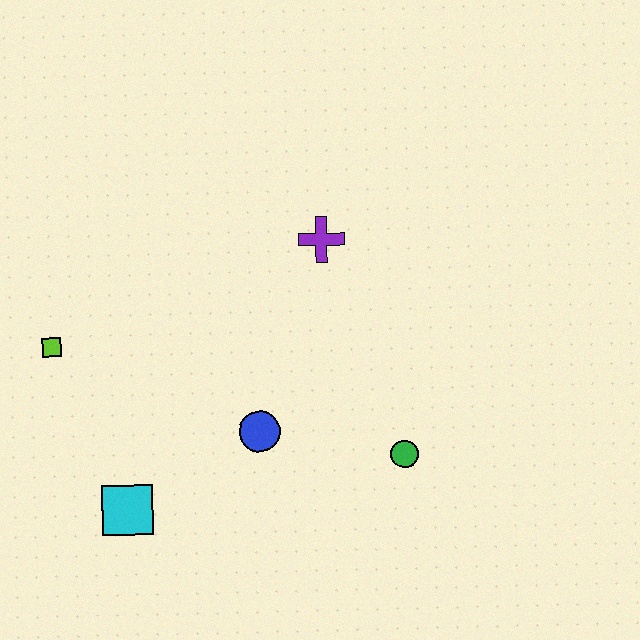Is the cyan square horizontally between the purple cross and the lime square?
Yes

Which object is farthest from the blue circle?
The lime square is farthest from the blue circle.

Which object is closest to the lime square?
The cyan square is closest to the lime square.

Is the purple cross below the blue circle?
No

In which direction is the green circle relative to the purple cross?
The green circle is below the purple cross.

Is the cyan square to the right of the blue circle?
No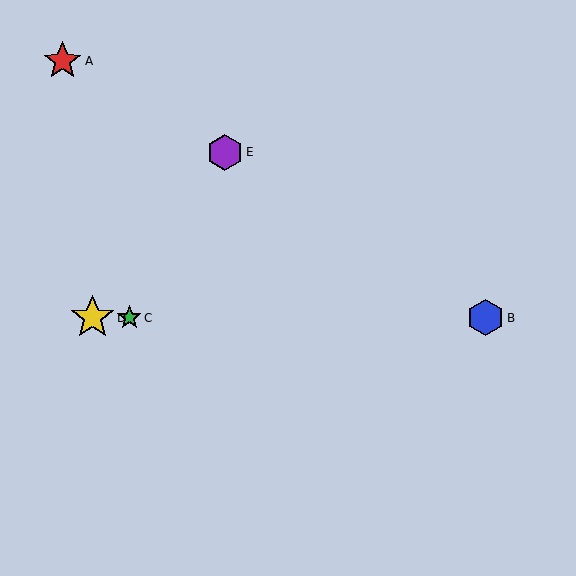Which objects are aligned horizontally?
Objects B, C, D are aligned horizontally.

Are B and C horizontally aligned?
Yes, both are at y≈318.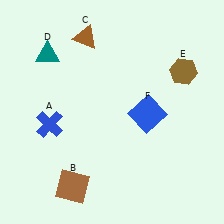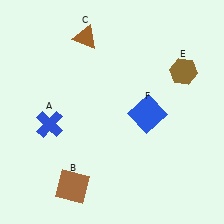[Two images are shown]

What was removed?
The teal triangle (D) was removed in Image 2.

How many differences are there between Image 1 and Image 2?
There is 1 difference between the two images.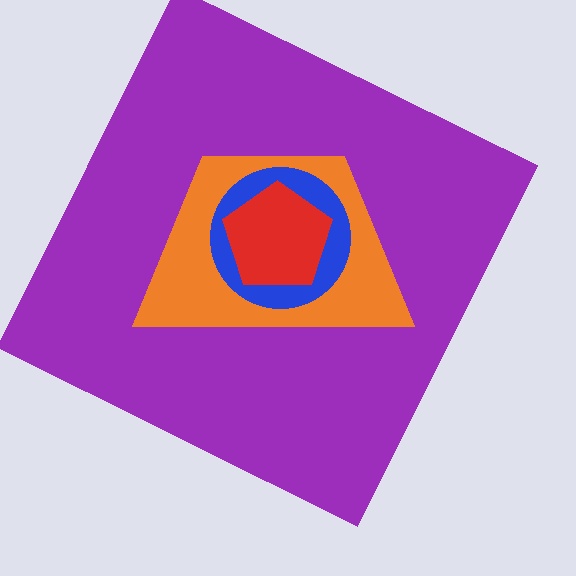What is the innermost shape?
The red pentagon.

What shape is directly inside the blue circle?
The red pentagon.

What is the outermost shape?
The purple square.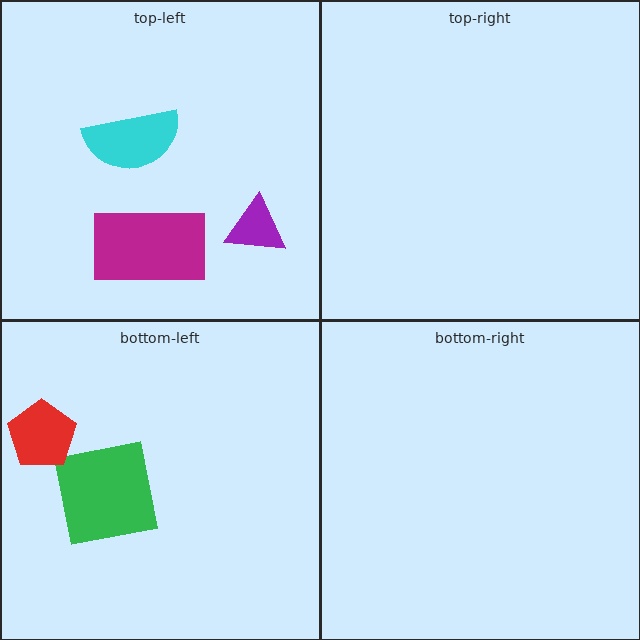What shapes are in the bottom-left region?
The brown ellipse, the green square, the red pentagon.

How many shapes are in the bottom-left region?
3.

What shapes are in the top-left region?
The magenta rectangle, the cyan semicircle, the purple triangle.